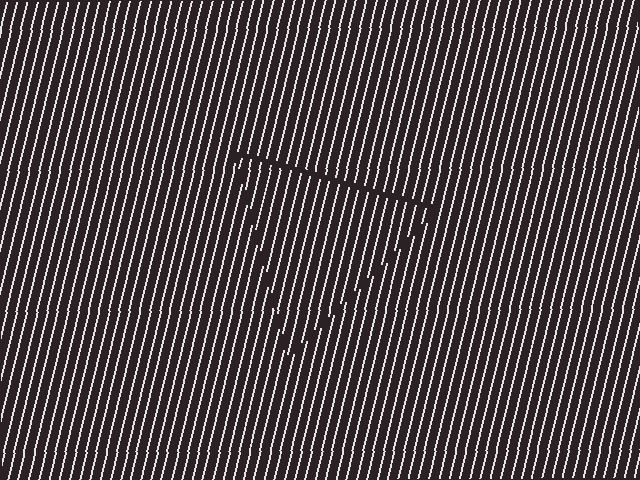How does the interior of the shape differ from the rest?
The interior of the shape contains the same grating, shifted by half a period — the contour is defined by the phase discontinuity where line-ends from the inner and outer gratings abut.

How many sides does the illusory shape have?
3 sides — the line-ends trace a triangle.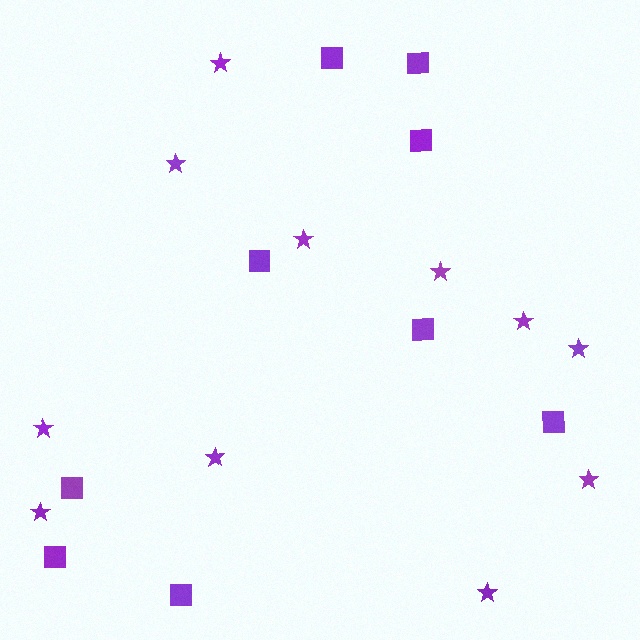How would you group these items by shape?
There are 2 groups: one group of stars (11) and one group of squares (9).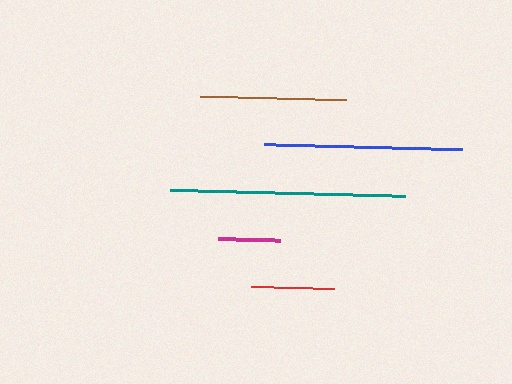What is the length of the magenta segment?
The magenta segment is approximately 62 pixels long.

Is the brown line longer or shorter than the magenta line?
The brown line is longer than the magenta line.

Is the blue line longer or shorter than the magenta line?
The blue line is longer than the magenta line.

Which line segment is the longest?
The teal line is the longest at approximately 235 pixels.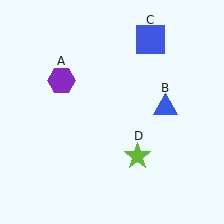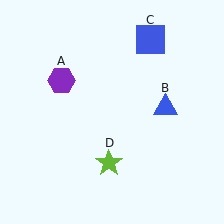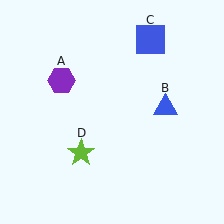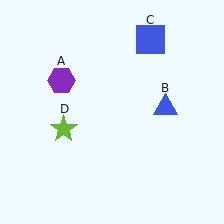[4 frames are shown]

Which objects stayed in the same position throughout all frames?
Purple hexagon (object A) and blue triangle (object B) and blue square (object C) remained stationary.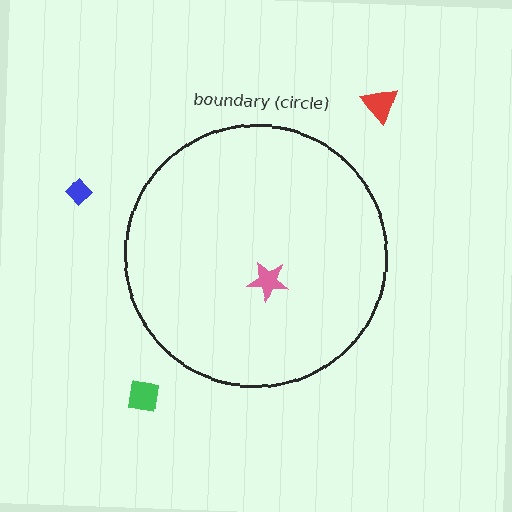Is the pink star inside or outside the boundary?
Inside.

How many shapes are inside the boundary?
1 inside, 3 outside.